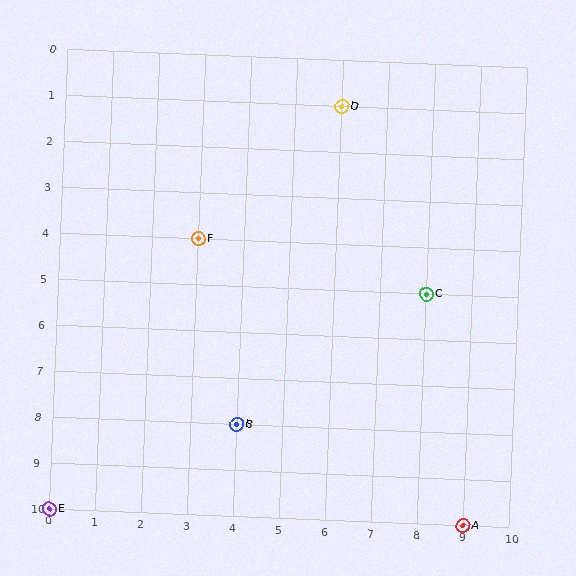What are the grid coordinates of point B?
Point B is at grid coordinates (4, 8).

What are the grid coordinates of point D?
Point D is at grid coordinates (6, 1).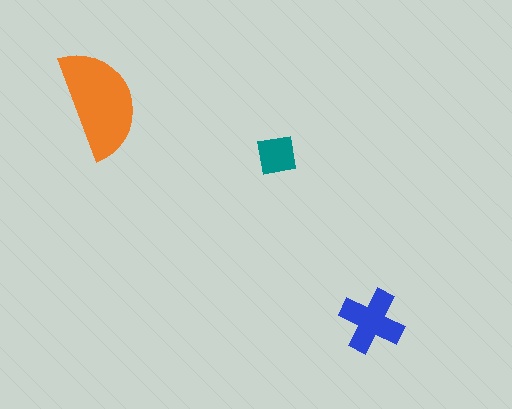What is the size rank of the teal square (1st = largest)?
3rd.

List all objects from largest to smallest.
The orange semicircle, the blue cross, the teal square.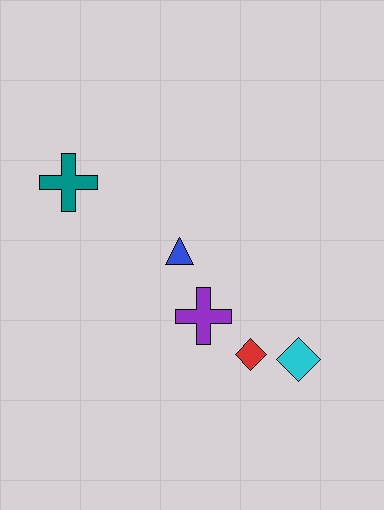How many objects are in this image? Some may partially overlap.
There are 5 objects.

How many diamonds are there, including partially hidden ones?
There are 2 diamonds.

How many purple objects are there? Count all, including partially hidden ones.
There is 1 purple object.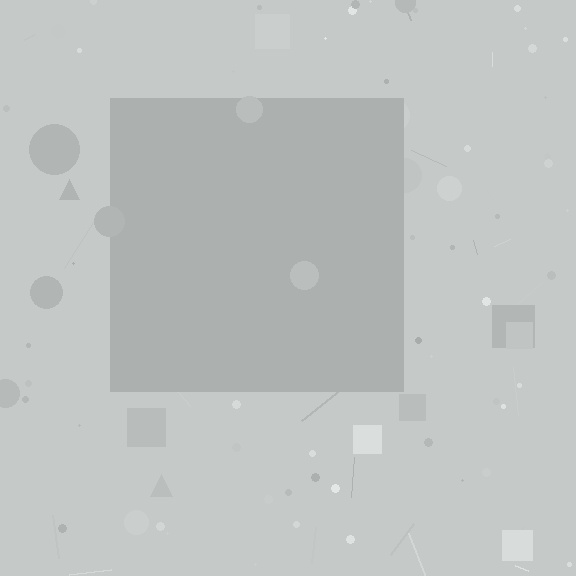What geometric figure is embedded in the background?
A square is embedded in the background.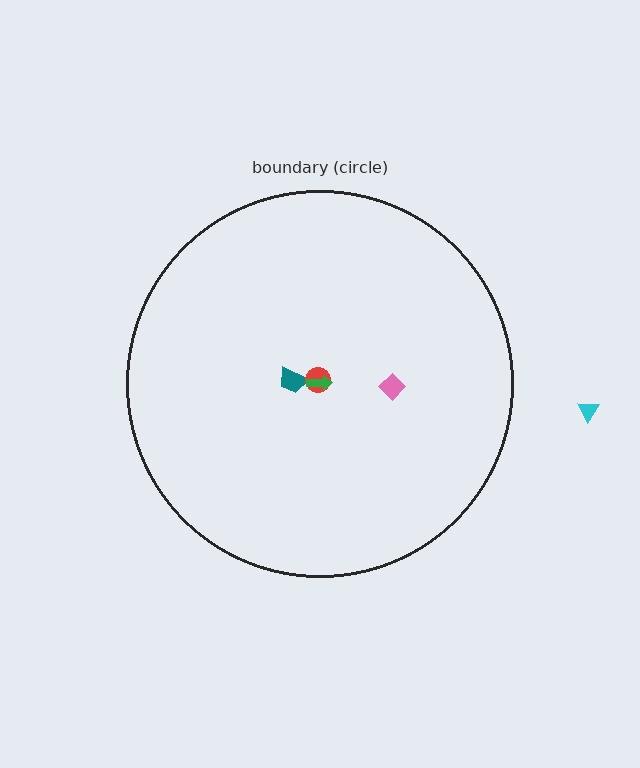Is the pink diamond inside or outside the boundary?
Inside.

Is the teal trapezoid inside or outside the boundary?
Inside.